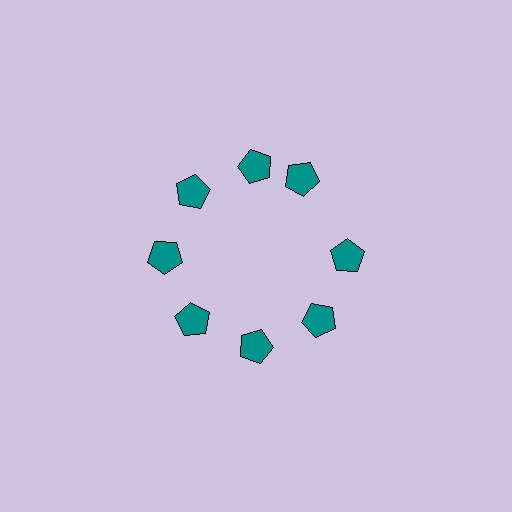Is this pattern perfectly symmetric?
No. The 8 teal pentagons are arranged in a ring, but one element near the 2 o'clock position is rotated out of alignment along the ring, breaking the 8-fold rotational symmetry.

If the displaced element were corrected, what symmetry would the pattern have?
It would have 8-fold rotational symmetry — the pattern would map onto itself every 45 degrees.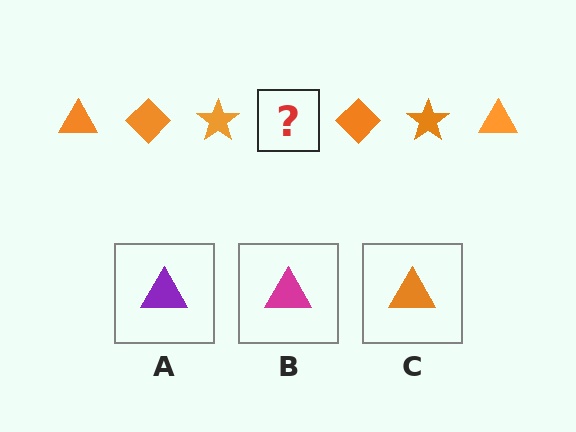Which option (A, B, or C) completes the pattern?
C.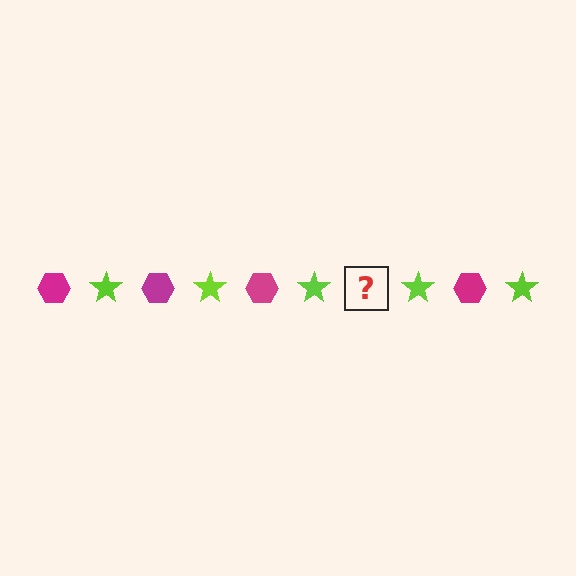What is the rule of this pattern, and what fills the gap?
The rule is that the pattern alternates between magenta hexagon and lime star. The gap should be filled with a magenta hexagon.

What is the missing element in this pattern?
The missing element is a magenta hexagon.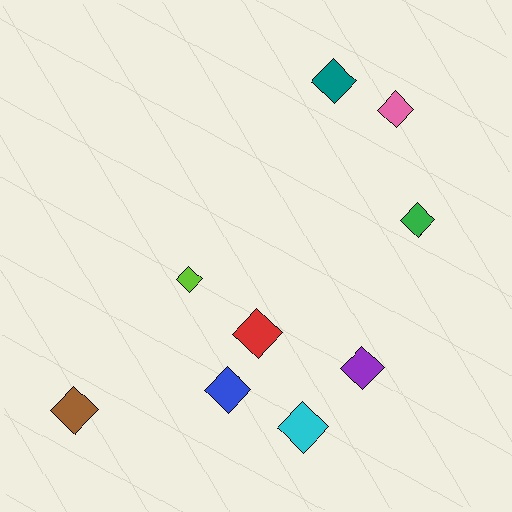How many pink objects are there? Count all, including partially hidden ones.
There is 1 pink object.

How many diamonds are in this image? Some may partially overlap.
There are 9 diamonds.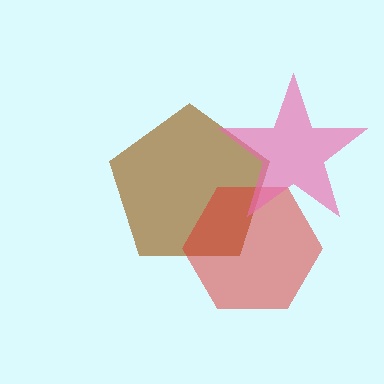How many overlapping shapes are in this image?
There are 3 overlapping shapes in the image.